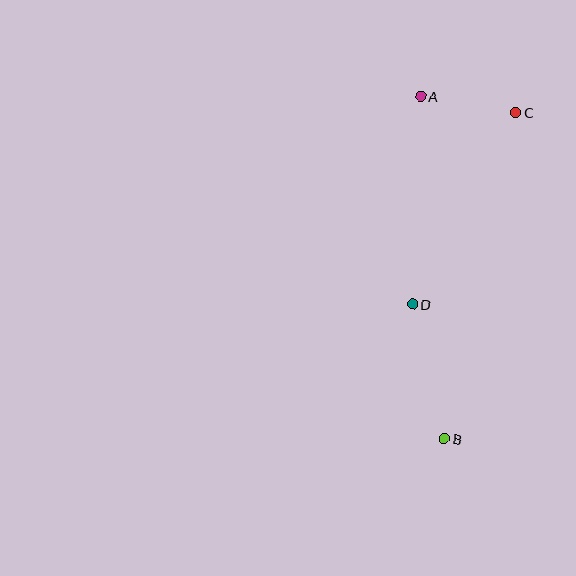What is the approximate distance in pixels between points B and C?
The distance between B and C is approximately 334 pixels.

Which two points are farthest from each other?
Points A and B are farthest from each other.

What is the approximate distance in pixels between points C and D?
The distance between C and D is approximately 218 pixels.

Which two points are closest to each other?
Points A and C are closest to each other.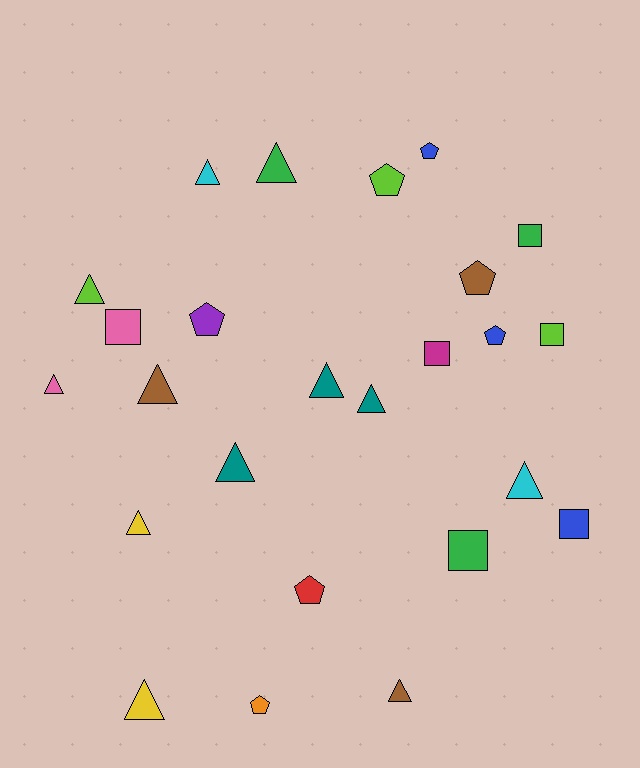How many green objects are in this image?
There are 3 green objects.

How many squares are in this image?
There are 6 squares.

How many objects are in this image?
There are 25 objects.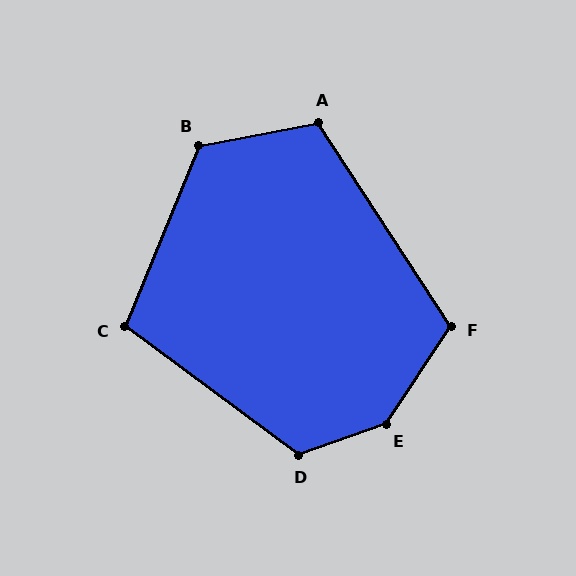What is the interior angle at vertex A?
Approximately 112 degrees (obtuse).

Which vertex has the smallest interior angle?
C, at approximately 104 degrees.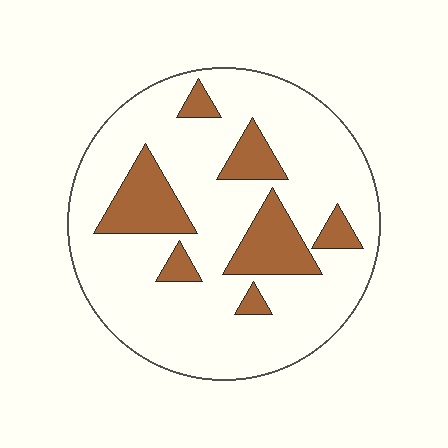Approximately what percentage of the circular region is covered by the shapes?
Approximately 20%.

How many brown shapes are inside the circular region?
7.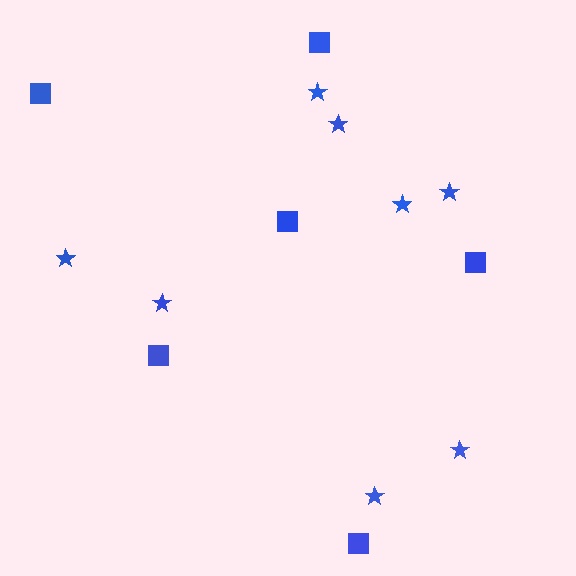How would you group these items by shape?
There are 2 groups: one group of stars (8) and one group of squares (6).